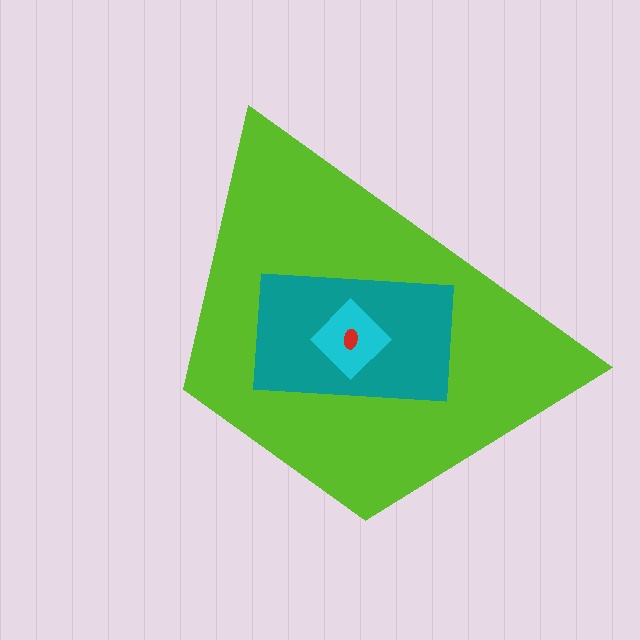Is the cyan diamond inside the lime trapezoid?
Yes.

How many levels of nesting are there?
4.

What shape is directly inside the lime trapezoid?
The teal rectangle.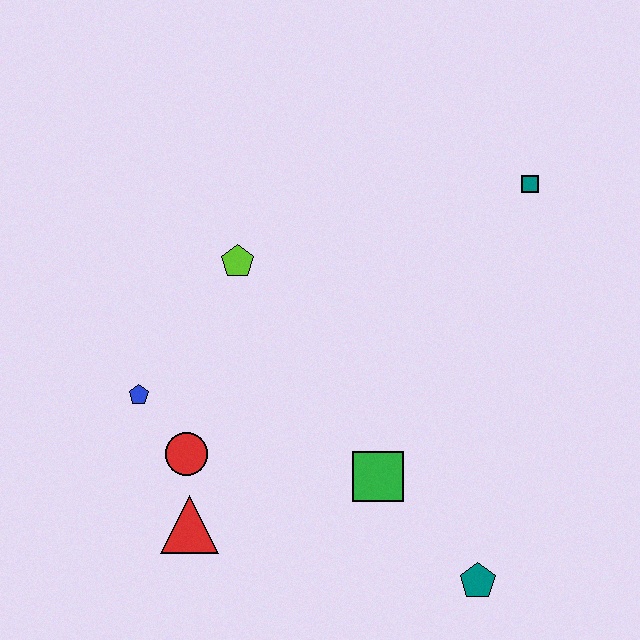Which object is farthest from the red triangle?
The teal square is farthest from the red triangle.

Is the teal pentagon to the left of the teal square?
Yes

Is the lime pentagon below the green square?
No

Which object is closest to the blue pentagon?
The red circle is closest to the blue pentagon.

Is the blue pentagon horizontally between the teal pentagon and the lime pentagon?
No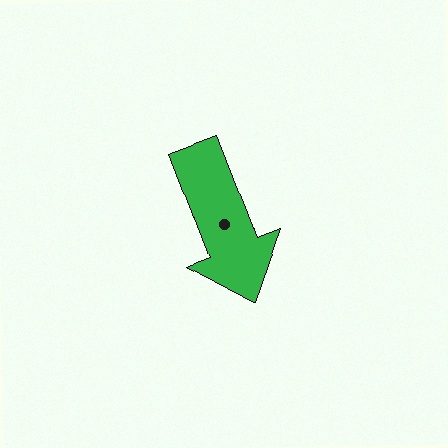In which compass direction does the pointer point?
South.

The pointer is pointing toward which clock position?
Roughly 5 o'clock.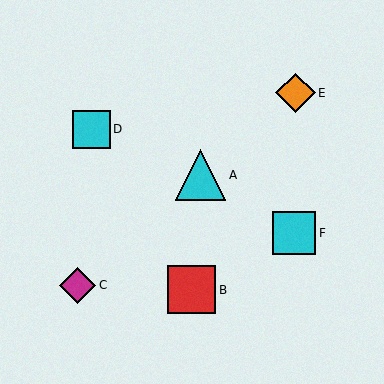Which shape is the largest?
The cyan triangle (labeled A) is the largest.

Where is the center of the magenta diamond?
The center of the magenta diamond is at (78, 285).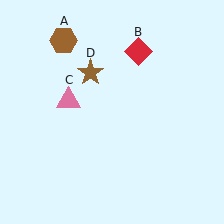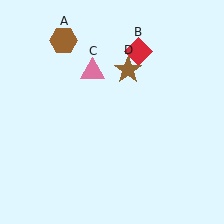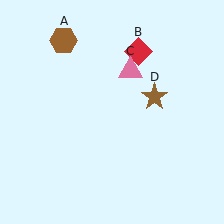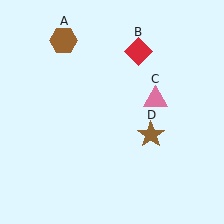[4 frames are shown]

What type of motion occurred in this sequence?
The pink triangle (object C), brown star (object D) rotated clockwise around the center of the scene.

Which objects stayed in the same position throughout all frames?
Brown hexagon (object A) and red diamond (object B) remained stationary.